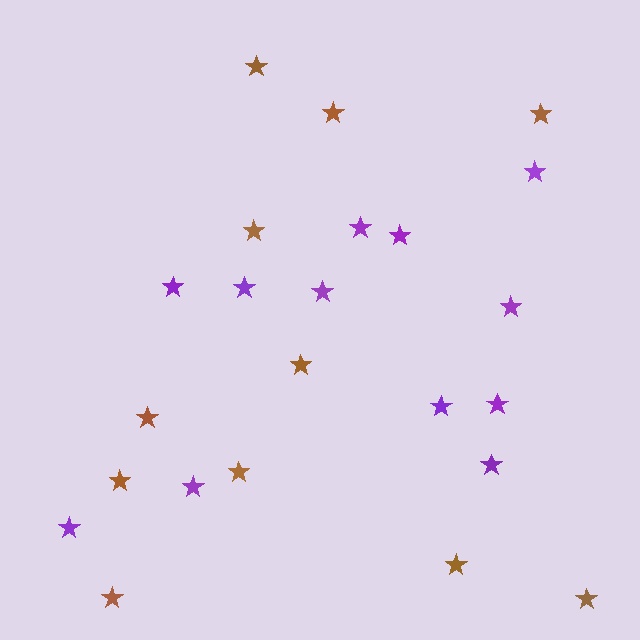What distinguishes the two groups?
There are 2 groups: one group of brown stars (11) and one group of purple stars (12).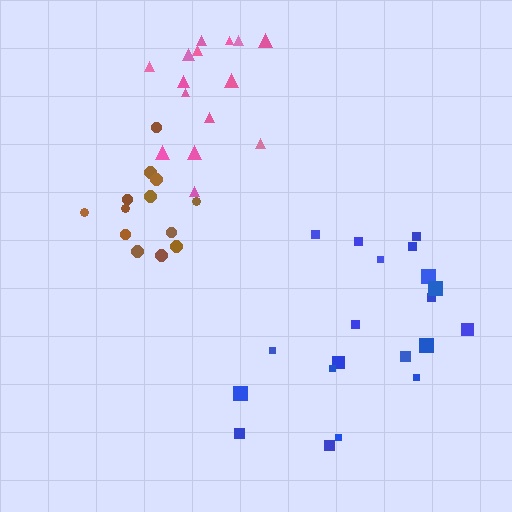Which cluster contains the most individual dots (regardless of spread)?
Blue (20).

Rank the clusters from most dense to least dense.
brown, blue, pink.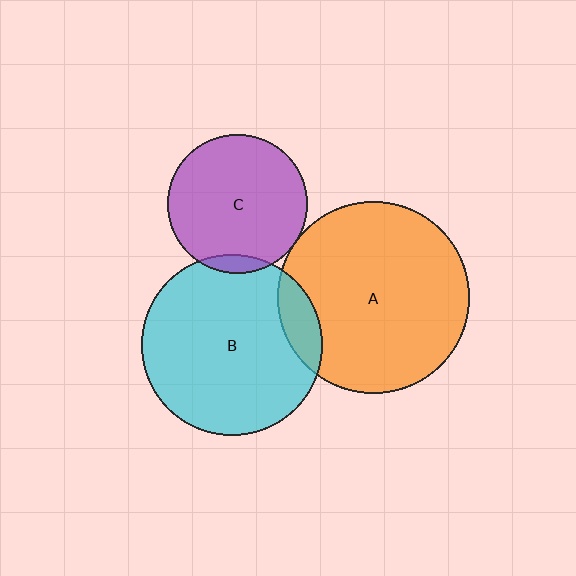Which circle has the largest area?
Circle A (orange).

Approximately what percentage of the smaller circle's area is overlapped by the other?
Approximately 5%.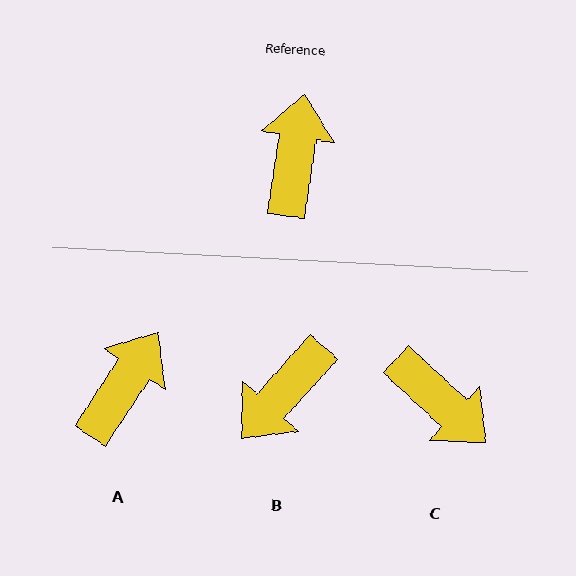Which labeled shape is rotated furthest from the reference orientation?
B, about 147 degrees away.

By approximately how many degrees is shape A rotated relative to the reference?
Approximately 25 degrees clockwise.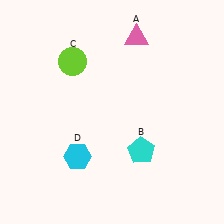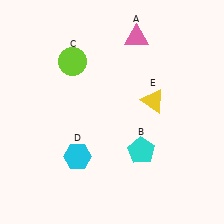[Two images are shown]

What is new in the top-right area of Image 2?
A yellow triangle (E) was added in the top-right area of Image 2.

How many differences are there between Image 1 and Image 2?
There is 1 difference between the two images.